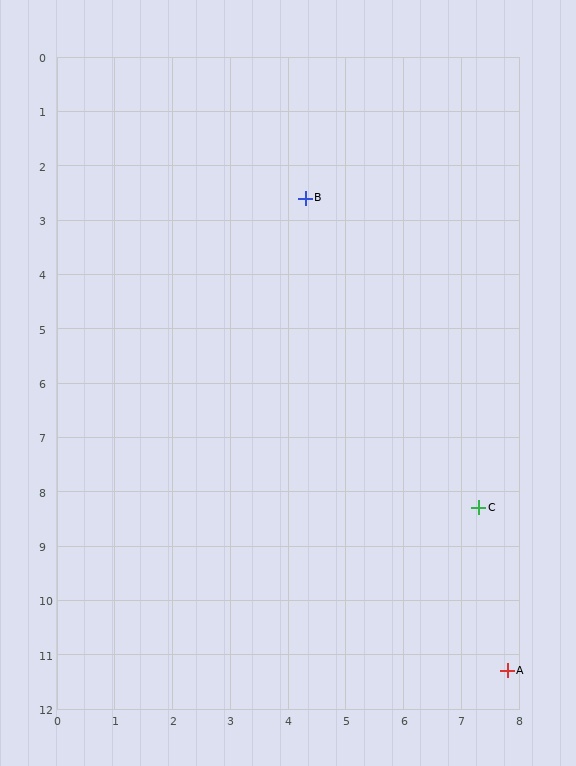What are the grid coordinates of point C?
Point C is at approximately (7.3, 8.3).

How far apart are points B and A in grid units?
Points B and A are about 9.4 grid units apart.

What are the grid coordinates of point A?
Point A is at approximately (7.8, 11.3).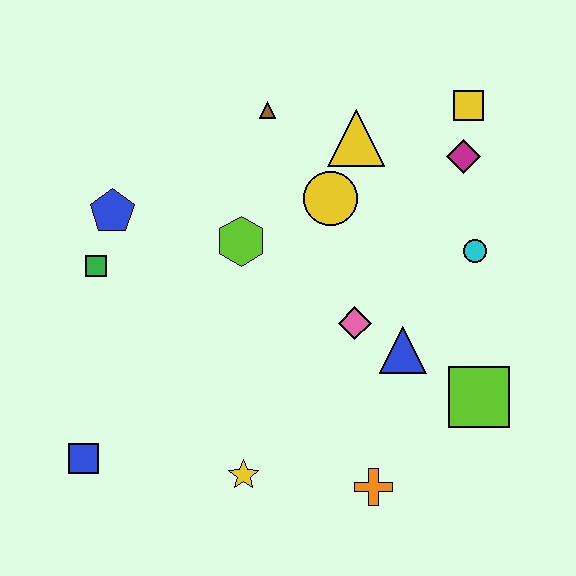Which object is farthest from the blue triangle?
The blue square is farthest from the blue triangle.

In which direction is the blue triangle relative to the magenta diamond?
The blue triangle is below the magenta diamond.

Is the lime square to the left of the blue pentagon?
No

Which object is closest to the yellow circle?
The yellow triangle is closest to the yellow circle.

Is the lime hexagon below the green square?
No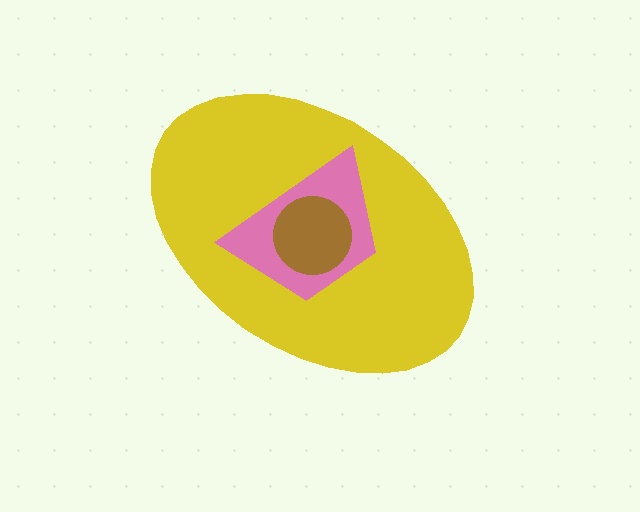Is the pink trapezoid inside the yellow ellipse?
Yes.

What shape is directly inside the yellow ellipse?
The pink trapezoid.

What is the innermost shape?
The brown circle.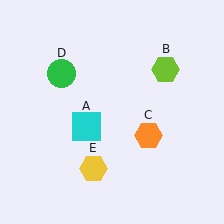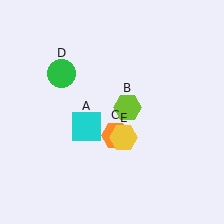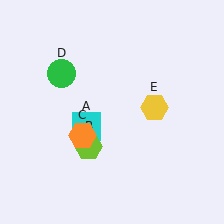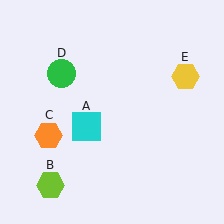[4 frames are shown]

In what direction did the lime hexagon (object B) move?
The lime hexagon (object B) moved down and to the left.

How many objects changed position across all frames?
3 objects changed position: lime hexagon (object B), orange hexagon (object C), yellow hexagon (object E).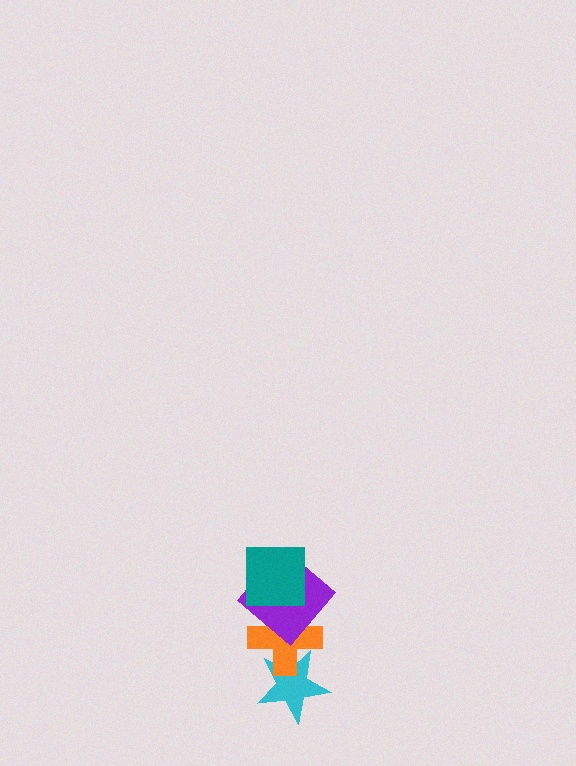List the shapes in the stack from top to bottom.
From top to bottom: the teal square, the purple diamond, the orange cross, the cyan star.